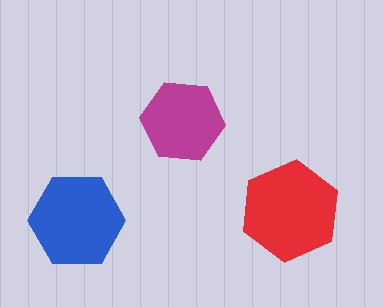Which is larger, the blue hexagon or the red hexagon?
The red one.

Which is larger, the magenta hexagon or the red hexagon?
The red one.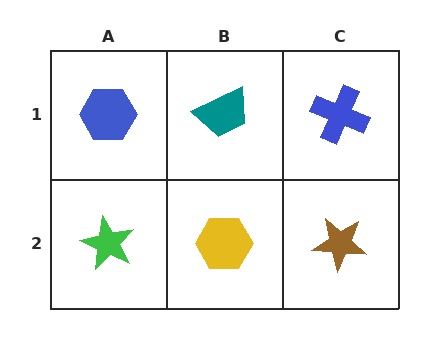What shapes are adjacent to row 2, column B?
A teal trapezoid (row 1, column B), a green star (row 2, column A), a brown star (row 2, column C).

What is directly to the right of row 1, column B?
A blue cross.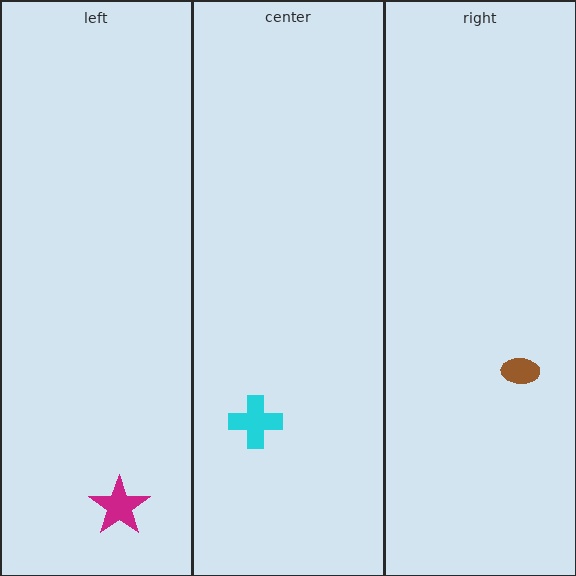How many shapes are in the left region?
1.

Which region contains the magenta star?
The left region.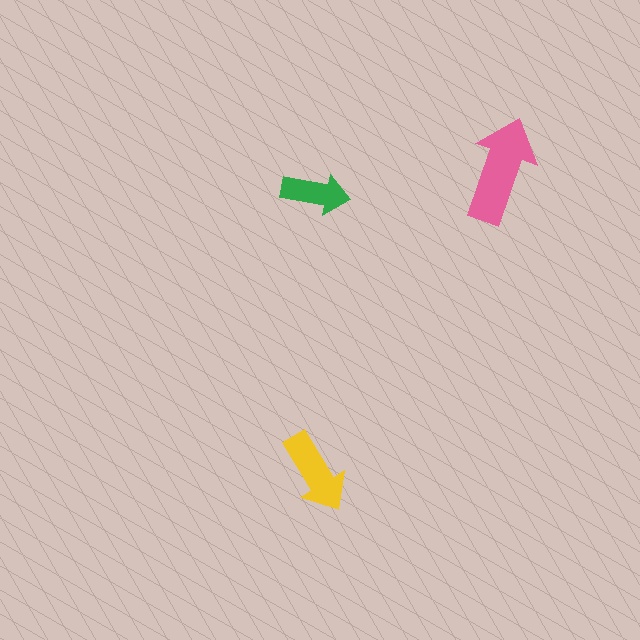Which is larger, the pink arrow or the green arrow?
The pink one.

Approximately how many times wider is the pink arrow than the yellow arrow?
About 1.5 times wider.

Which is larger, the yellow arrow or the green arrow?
The yellow one.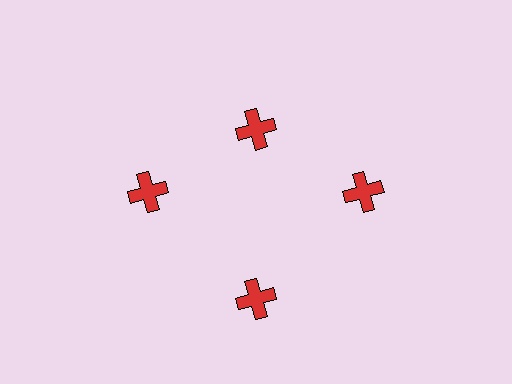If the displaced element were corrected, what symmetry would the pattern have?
It would have 4-fold rotational symmetry — the pattern would map onto itself every 90 degrees.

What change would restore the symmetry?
The symmetry would be restored by moving it outward, back onto the ring so that all 4 crosses sit at equal angles and equal distance from the center.